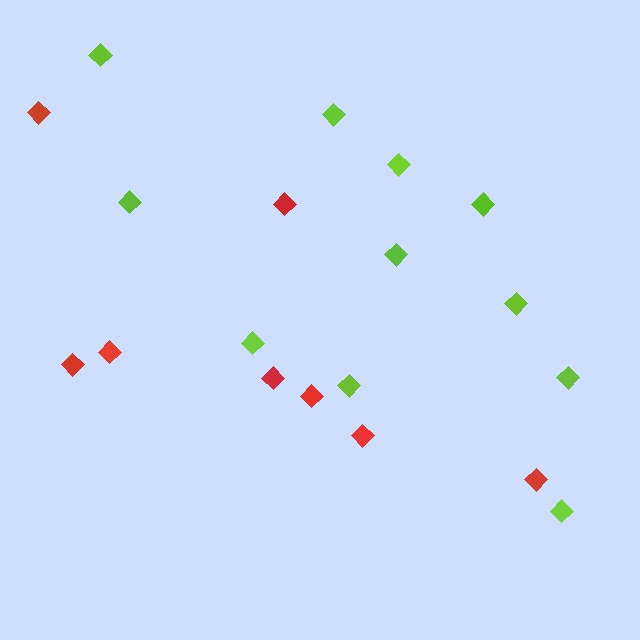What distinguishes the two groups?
There are 2 groups: one group of lime diamonds (11) and one group of red diamonds (8).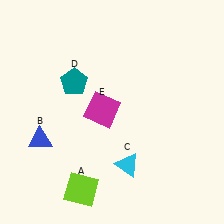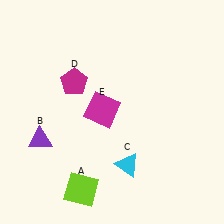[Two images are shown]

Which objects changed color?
B changed from blue to purple. D changed from teal to magenta.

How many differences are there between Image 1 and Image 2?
There are 2 differences between the two images.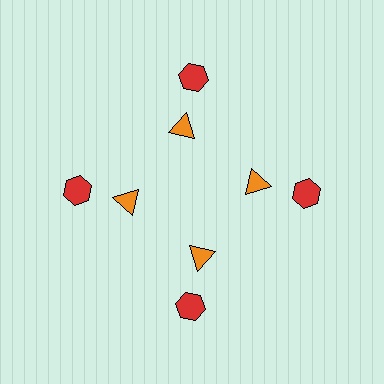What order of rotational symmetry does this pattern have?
This pattern has 4-fold rotational symmetry.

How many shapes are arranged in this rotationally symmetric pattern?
There are 8 shapes, arranged in 4 groups of 2.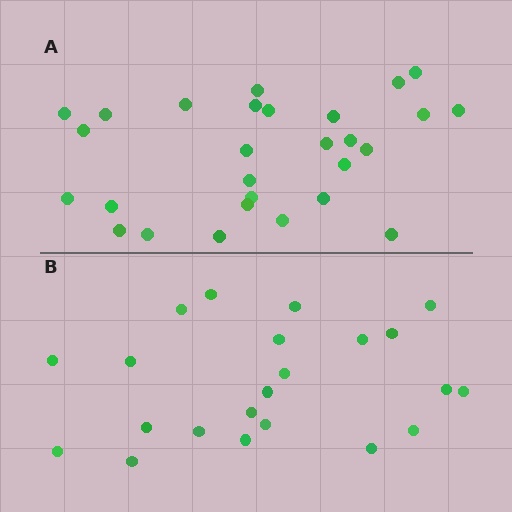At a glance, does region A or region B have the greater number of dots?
Region A (the top region) has more dots.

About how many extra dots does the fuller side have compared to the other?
Region A has about 6 more dots than region B.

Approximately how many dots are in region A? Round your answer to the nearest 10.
About 30 dots. (The exact count is 28, which rounds to 30.)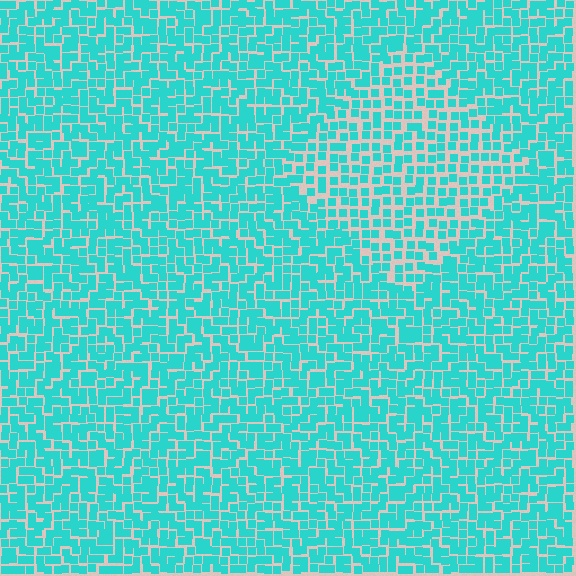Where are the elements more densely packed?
The elements are more densely packed outside the diamond boundary.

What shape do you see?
I see a diamond.